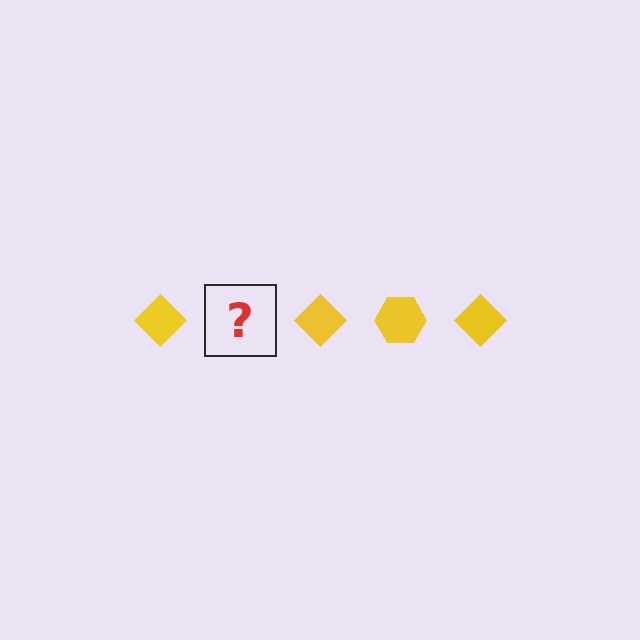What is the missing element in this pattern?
The missing element is a yellow hexagon.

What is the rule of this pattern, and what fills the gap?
The rule is that the pattern cycles through diamond, hexagon shapes in yellow. The gap should be filled with a yellow hexagon.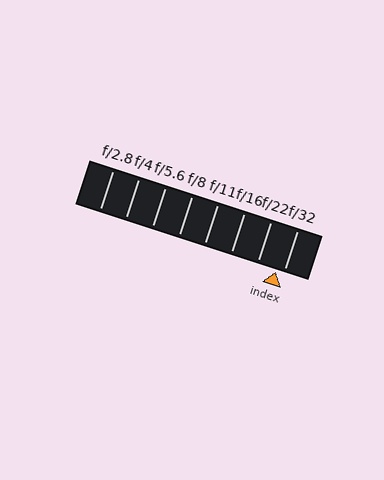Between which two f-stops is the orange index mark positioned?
The index mark is between f/22 and f/32.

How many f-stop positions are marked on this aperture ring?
There are 8 f-stop positions marked.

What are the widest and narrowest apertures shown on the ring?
The widest aperture shown is f/2.8 and the narrowest is f/32.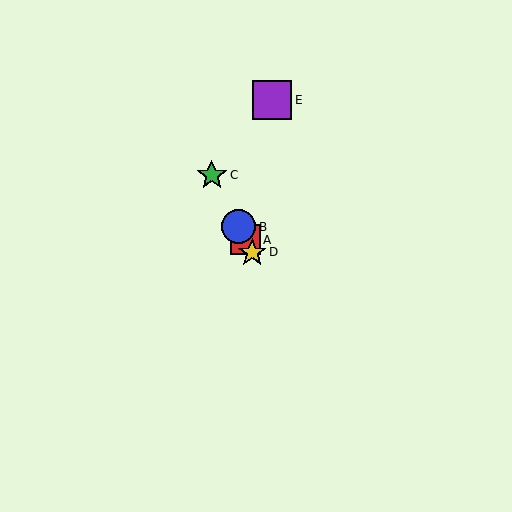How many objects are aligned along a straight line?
4 objects (A, B, C, D) are aligned along a straight line.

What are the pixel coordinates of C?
Object C is at (212, 175).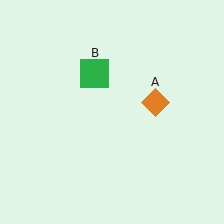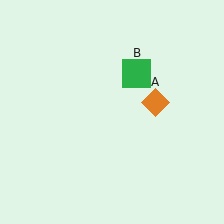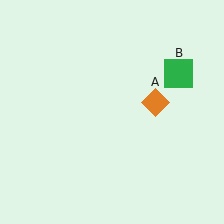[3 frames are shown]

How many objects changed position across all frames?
1 object changed position: green square (object B).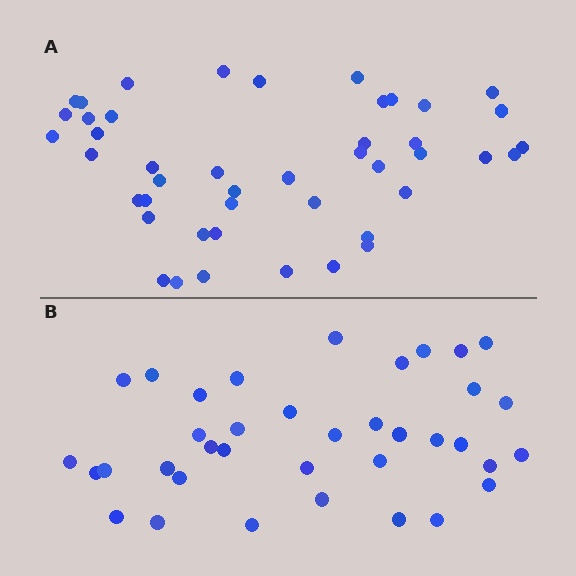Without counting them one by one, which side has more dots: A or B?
Region A (the top region) has more dots.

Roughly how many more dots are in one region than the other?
Region A has roughly 8 or so more dots than region B.